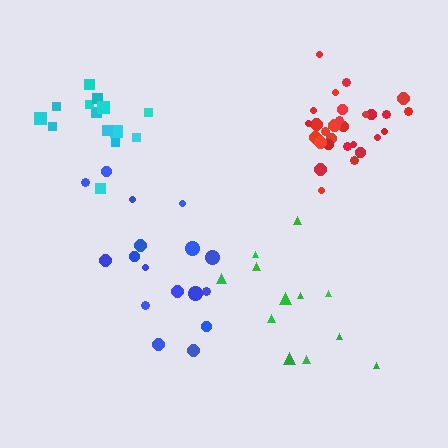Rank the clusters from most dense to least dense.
red, cyan, blue, green.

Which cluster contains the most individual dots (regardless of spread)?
Red (28).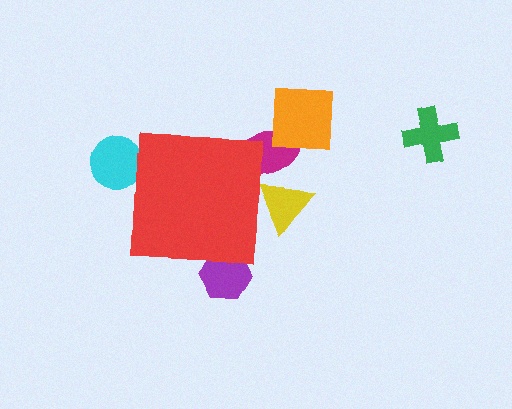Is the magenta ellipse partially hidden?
Yes, the magenta ellipse is partially hidden behind the red square.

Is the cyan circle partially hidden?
Yes, the cyan circle is partially hidden behind the red square.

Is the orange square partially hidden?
No, the orange square is fully visible.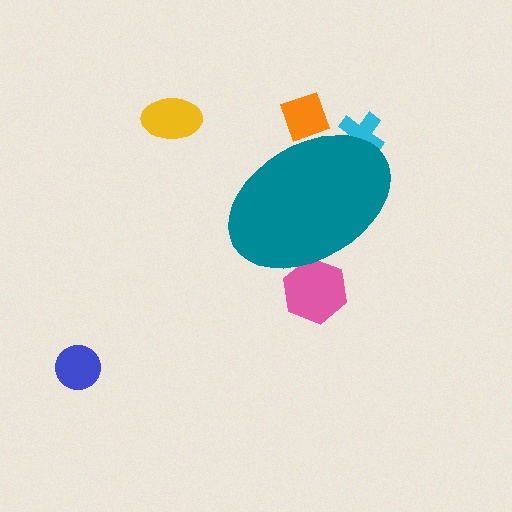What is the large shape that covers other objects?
A teal ellipse.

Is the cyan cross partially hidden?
Yes, the cyan cross is partially hidden behind the teal ellipse.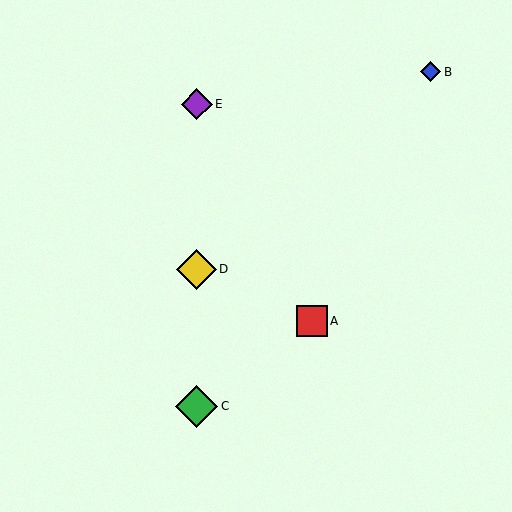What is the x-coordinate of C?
Object C is at x≈197.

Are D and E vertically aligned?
Yes, both are at x≈197.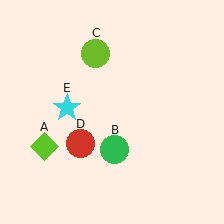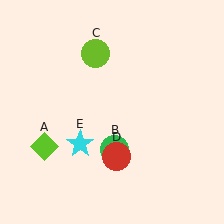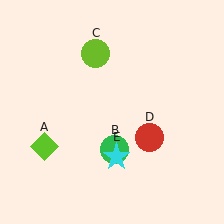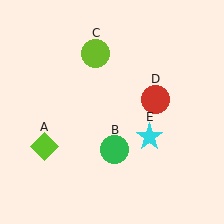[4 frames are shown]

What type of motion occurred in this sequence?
The red circle (object D), cyan star (object E) rotated counterclockwise around the center of the scene.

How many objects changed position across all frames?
2 objects changed position: red circle (object D), cyan star (object E).